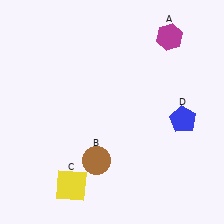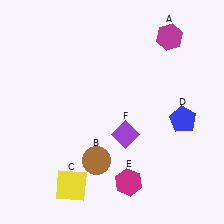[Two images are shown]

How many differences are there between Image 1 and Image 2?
There are 2 differences between the two images.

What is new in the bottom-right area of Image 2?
A purple diamond (F) was added in the bottom-right area of Image 2.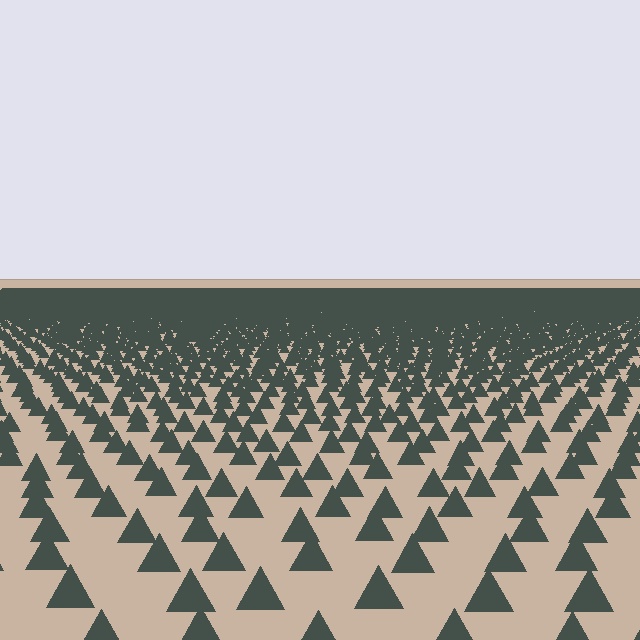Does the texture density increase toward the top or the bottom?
Density increases toward the top.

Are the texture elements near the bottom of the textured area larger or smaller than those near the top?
Larger. Near the bottom, elements are closer to the viewer and appear at a bigger on-screen size.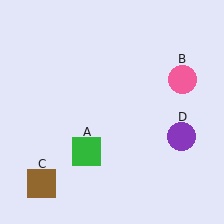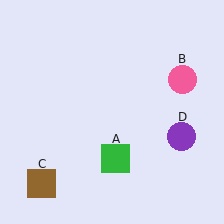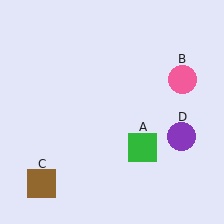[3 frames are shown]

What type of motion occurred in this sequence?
The green square (object A) rotated counterclockwise around the center of the scene.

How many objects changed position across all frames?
1 object changed position: green square (object A).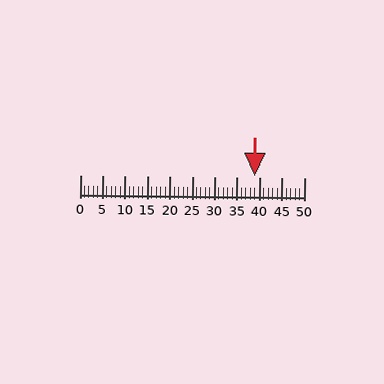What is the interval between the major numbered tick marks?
The major tick marks are spaced 5 units apart.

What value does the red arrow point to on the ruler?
The red arrow points to approximately 39.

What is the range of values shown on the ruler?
The ruler shows values from 0 to 50.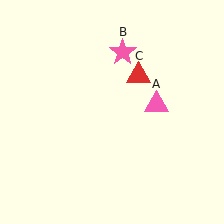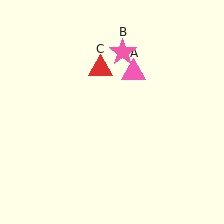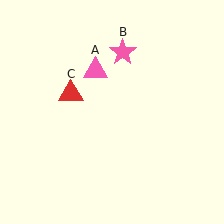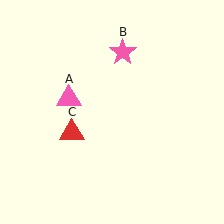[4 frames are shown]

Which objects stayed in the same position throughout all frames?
Pink star (object B) remained stationary.